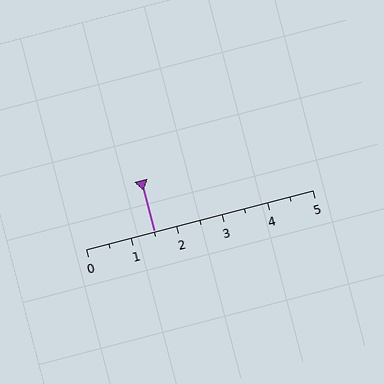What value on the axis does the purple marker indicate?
The marker indicates approximately 1.5.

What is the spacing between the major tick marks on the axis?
The major ticks are spaced 1 apart.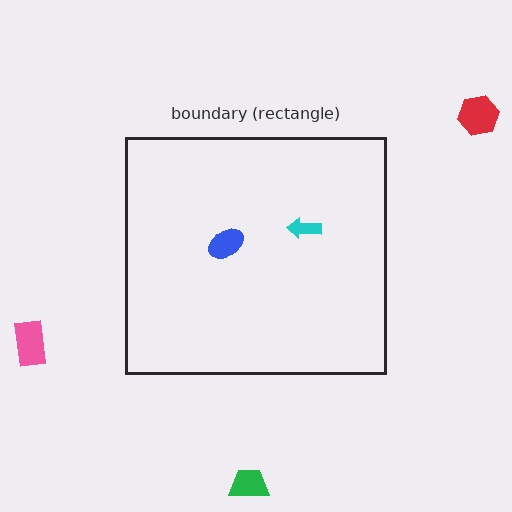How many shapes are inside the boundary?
2 inside, 3 outside.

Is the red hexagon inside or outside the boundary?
Outside.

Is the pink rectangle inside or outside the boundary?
Outside.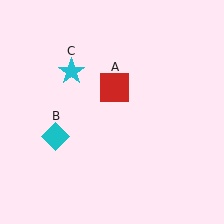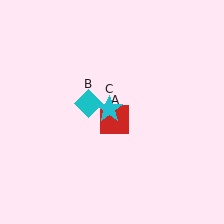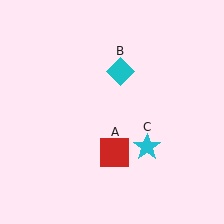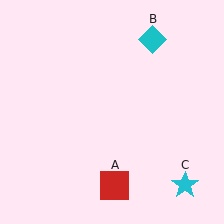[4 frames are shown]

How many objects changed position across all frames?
3 objects changed position: red square (object A), cyan diamond (object B), cyan star (object C).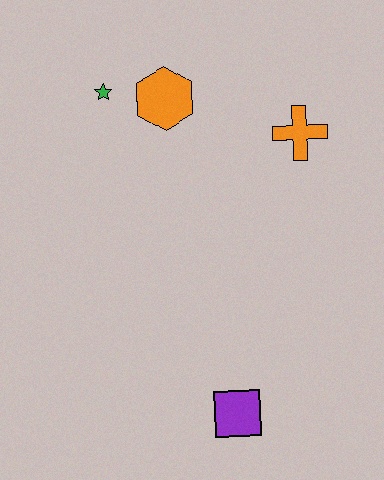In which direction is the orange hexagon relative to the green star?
The orange hexagon is to the right of the green star.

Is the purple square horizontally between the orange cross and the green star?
Yes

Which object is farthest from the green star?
The purple square is farthest from the green star.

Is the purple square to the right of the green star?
Yes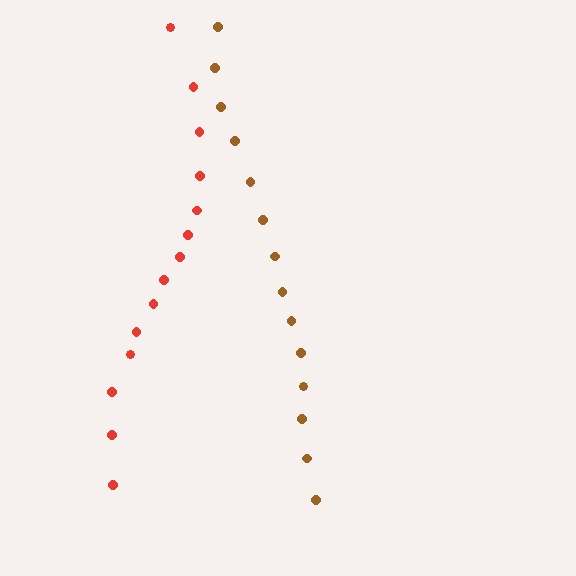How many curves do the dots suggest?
There are 2 distinct paths.